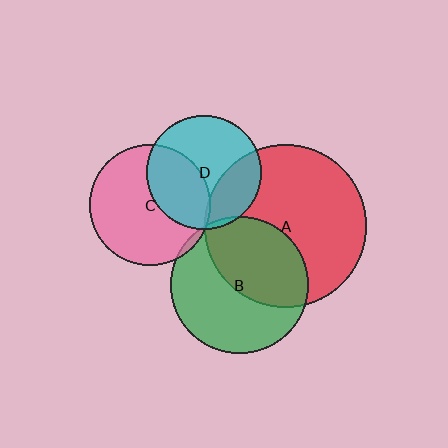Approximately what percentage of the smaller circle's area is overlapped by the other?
Approximately 5%.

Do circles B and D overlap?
Yes.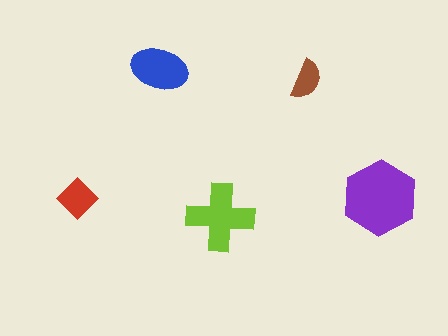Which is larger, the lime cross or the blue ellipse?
The lime cross.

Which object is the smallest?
The brown semicircle.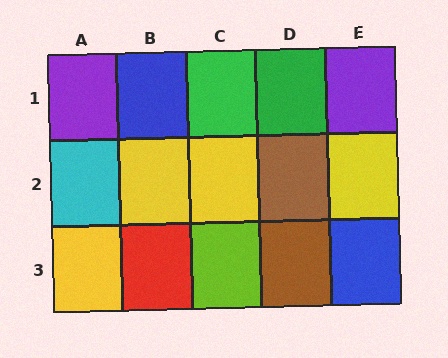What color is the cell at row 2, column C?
Yellow.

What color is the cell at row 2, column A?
Cyan.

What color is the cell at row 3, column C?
Lime.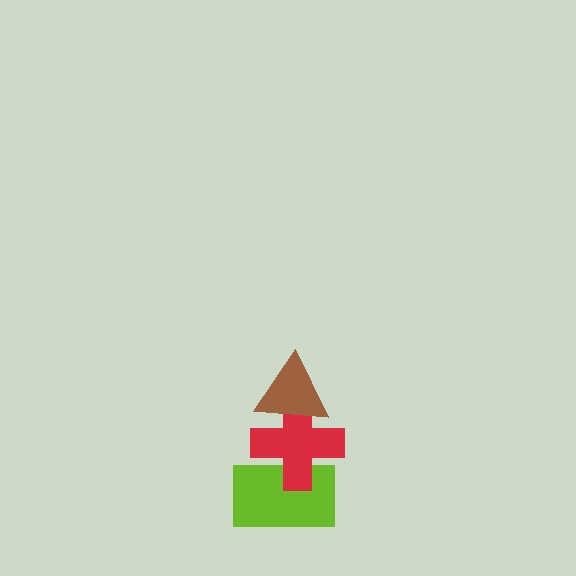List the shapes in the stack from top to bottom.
From top to bottom: the brown triangle, the red cross, the lime rectangle.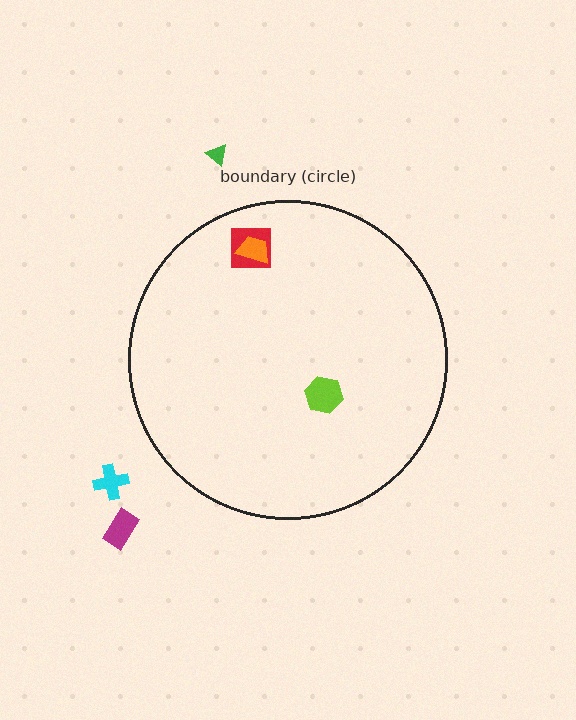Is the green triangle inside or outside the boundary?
Outside.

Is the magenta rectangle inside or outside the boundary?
Outside.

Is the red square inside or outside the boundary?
Inside.